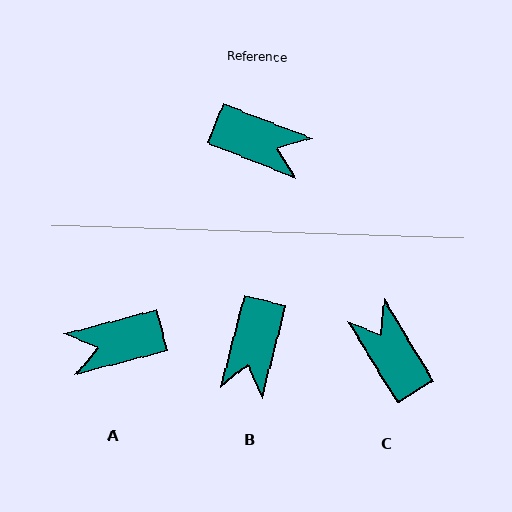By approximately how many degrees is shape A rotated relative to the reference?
Approximately 144 degrees clockwise.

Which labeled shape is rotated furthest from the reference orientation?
A, about 144 degrees away.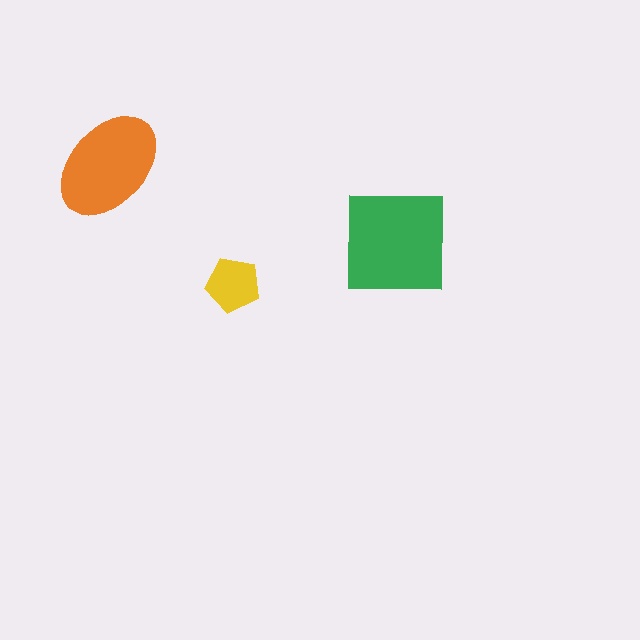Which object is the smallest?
The yellow pentagon.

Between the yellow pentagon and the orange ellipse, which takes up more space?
The orange ellipse.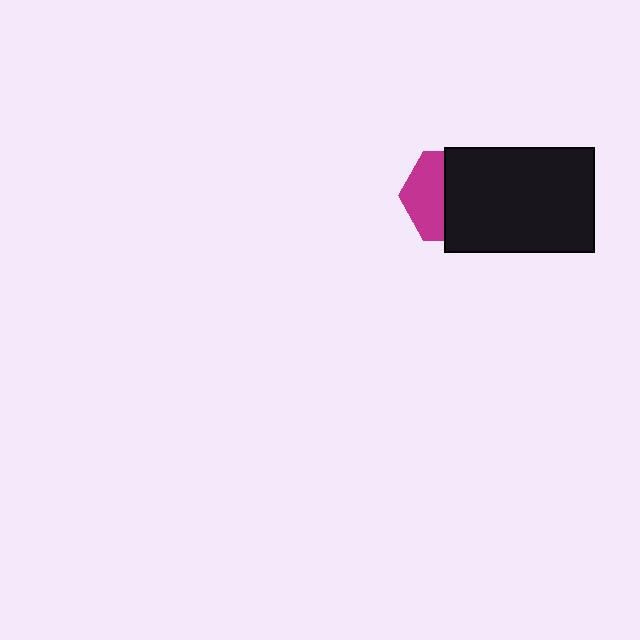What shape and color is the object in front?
The object in front is a black rectangle.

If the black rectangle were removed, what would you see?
You would see the complete magenta hexagon.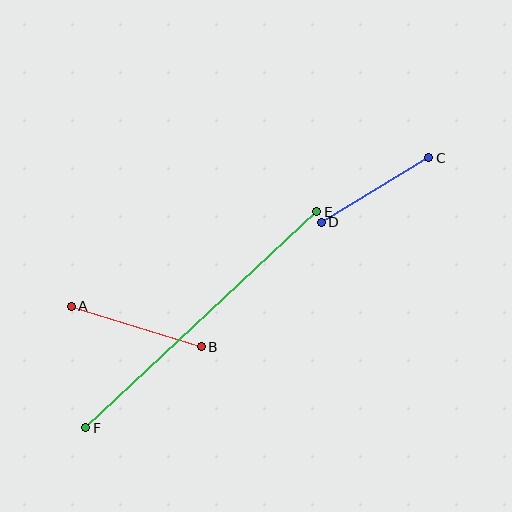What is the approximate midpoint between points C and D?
The midpoint is at approximately (375, 190) pixels.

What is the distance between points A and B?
The distance is approximately 136 pixels.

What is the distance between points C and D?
The distance is approximately 125 pixels.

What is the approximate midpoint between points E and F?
The midpoint is at approximately (201, 320) pixels.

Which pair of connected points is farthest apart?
Points E and F are farthest apart.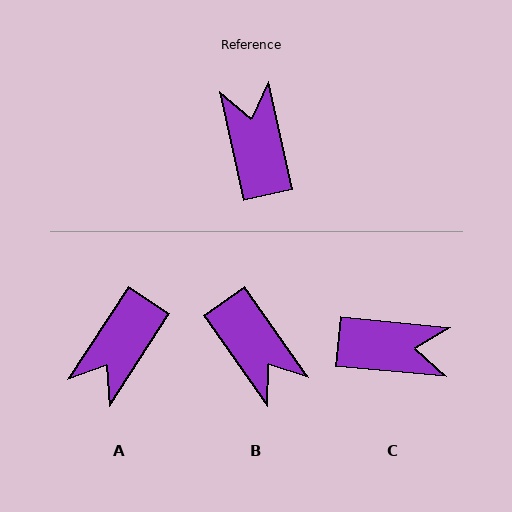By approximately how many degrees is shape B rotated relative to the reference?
Approximately 157 degrees clockwise.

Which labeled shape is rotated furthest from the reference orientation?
B, about 157 degrees away.